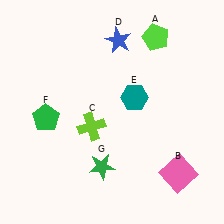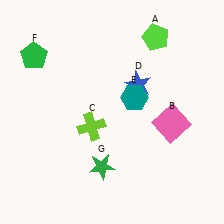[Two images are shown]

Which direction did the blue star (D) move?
The blue star (D) moved down.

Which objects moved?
The objects that moved are: the pink square (B), the blue star (D), the green pentagon (F).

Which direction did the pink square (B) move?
The pink square (B) moved up.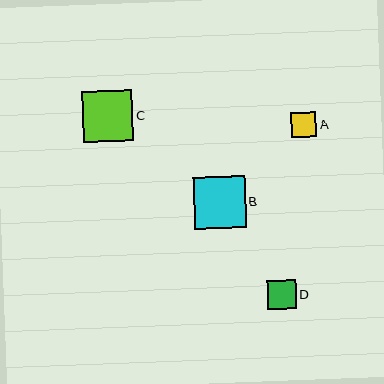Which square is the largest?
Square B is the largest with a size of approximately 51 pixels.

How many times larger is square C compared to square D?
Square C is approximately 1.7 times the size of square D.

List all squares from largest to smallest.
From largest to smallest: B, C, D, A.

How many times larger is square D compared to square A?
Square D is approximately 1.2 times the size of square A.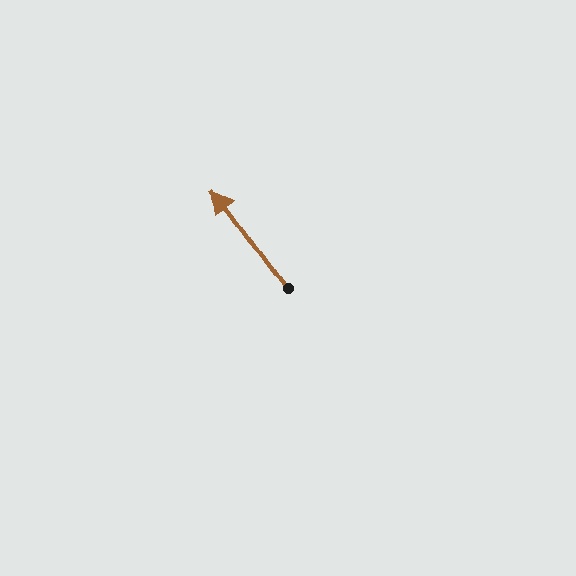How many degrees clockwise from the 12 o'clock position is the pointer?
Approximately 324 degrees.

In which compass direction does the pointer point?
Northwest.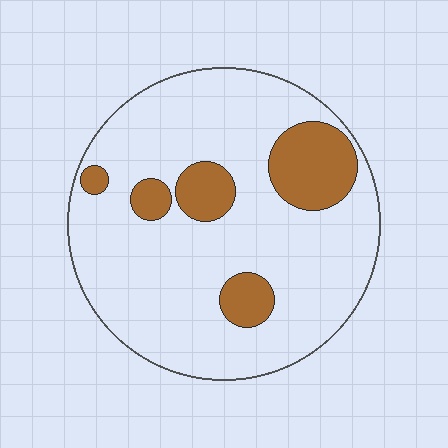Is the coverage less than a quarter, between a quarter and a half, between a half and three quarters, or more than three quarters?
Less than a quarter.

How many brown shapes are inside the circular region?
5.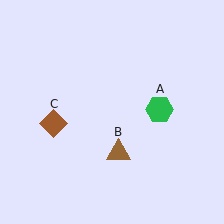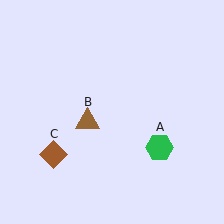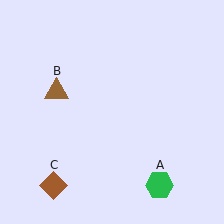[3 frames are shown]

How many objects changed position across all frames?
3 objects changed position: green hexagon (object A), brown triangle (object B), brown diamond (object C).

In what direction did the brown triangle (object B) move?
The brown triangle (object B) moved up and to the left.